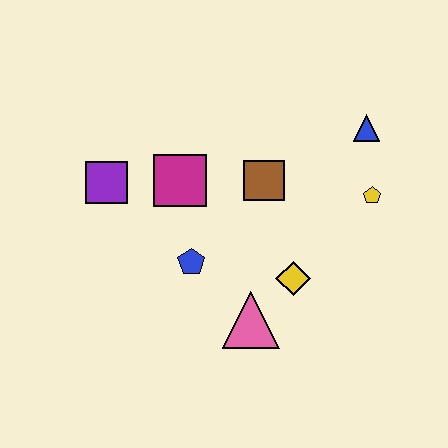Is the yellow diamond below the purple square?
Yes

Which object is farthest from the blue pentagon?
The blue triangle is farthest from the blue pentagon.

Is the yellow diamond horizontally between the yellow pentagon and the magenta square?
Yes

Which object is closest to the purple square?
The magenta square is closest to the purple square.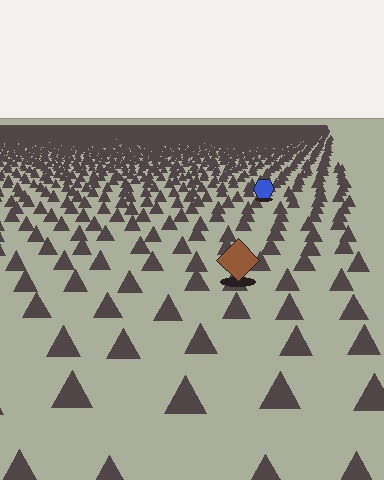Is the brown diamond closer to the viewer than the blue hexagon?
Yes. The brown diamond is closer — you can tell from the texture gradient: the ground texture is coarser near it.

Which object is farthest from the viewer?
The blue hexagon is farthest from the viewer. It appears smaller and the ground texture around it is denser.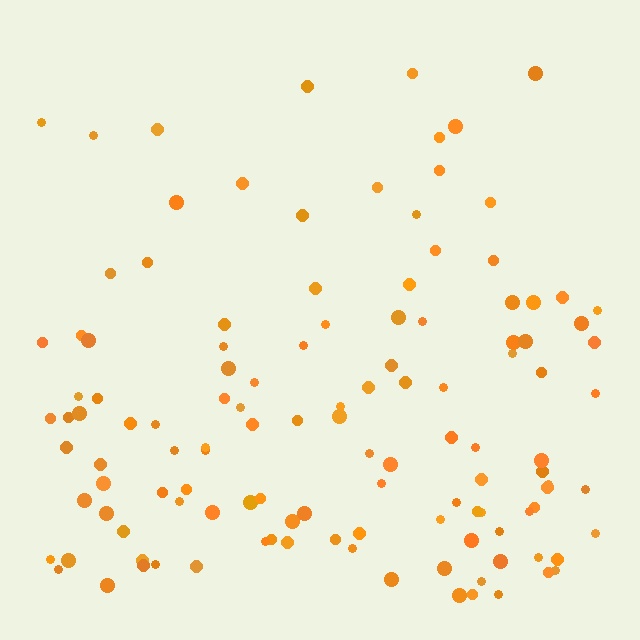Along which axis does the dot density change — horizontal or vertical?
Vertical.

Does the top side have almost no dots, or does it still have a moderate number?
Still a moderate number, just noticeably fewer than the bottom.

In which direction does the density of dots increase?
From top to bottom, with the bottom side densest.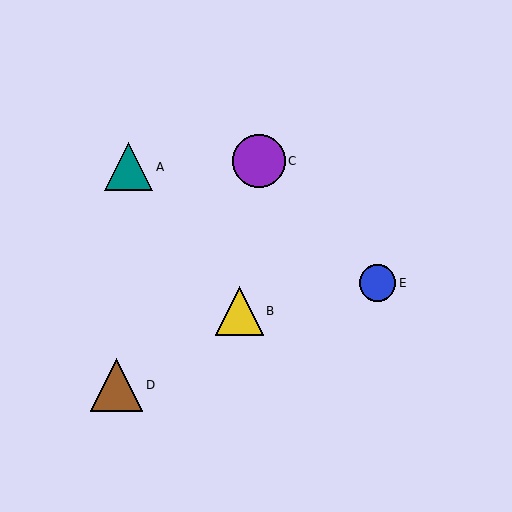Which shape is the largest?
The purple circle (labeled C) is the largest.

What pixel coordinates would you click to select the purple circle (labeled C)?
Click at (259, 161) to select the purple circle C.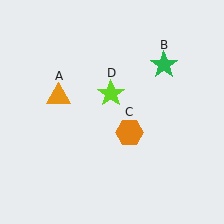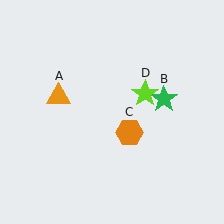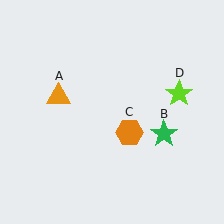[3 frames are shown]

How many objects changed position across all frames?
2 objects changed position: green star (object B), lime star (object D).